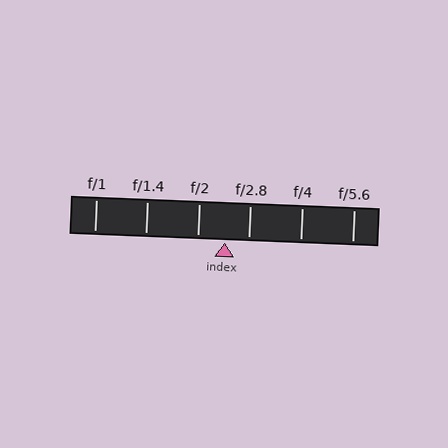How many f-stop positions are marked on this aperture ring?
There are 6 f-stop positions marked.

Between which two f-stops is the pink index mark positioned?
The index mark is between f/2 and f/2.8.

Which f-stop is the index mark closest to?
The index mark is closest to f/2.8.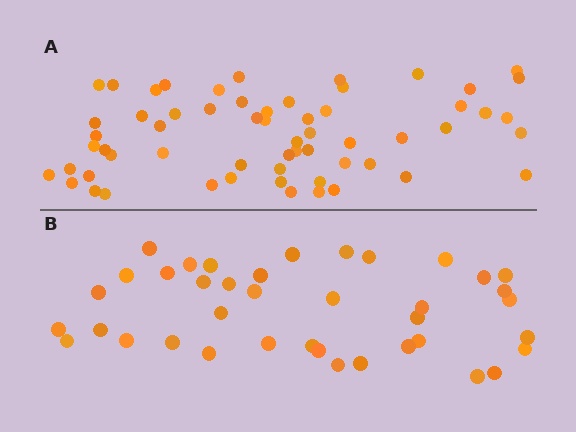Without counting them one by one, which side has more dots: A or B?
Region A (the top region) has more dots.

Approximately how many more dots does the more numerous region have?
Region A has approximately 20 more dots than region B.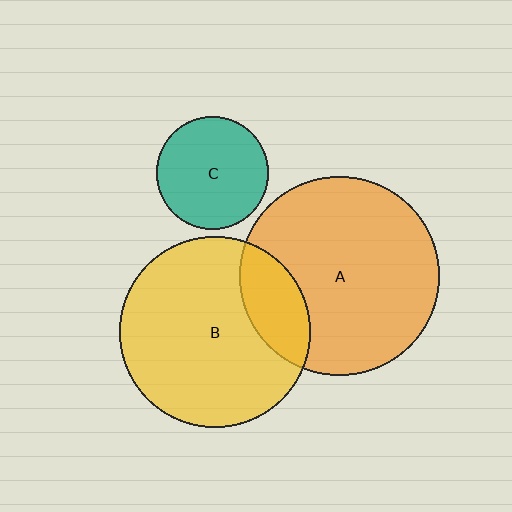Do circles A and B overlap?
Yes.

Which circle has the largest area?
Circle A (orange).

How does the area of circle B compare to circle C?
Approximately 2.9 times.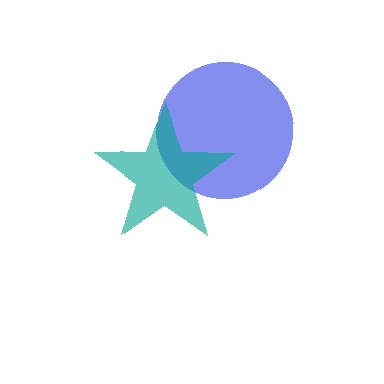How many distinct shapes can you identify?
There are 2 distinct shapes: a blue circle, a teal star.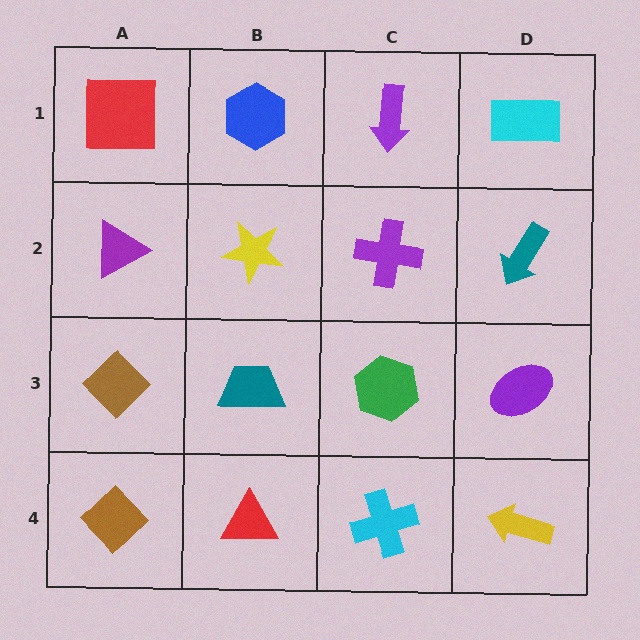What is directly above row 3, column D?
A teal arrow.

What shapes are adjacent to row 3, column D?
A teal arrow (row 2, column D), a yellow arrow (row 4, column D), a green hexagon (row 3, column C).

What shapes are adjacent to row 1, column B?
A yellow star (row 2, column B), a red square (row 1, column A), a purple arrow (row 1, column C).